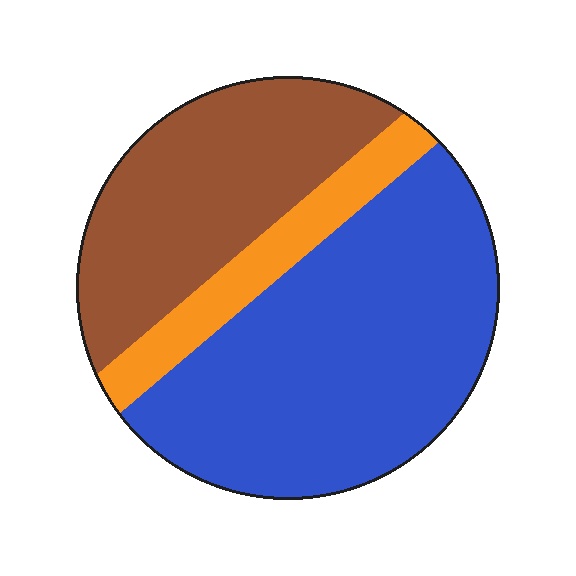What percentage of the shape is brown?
Brown takes up between a quarter and a half of the shape.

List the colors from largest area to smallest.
From largest to smallest: blue, brown, orange.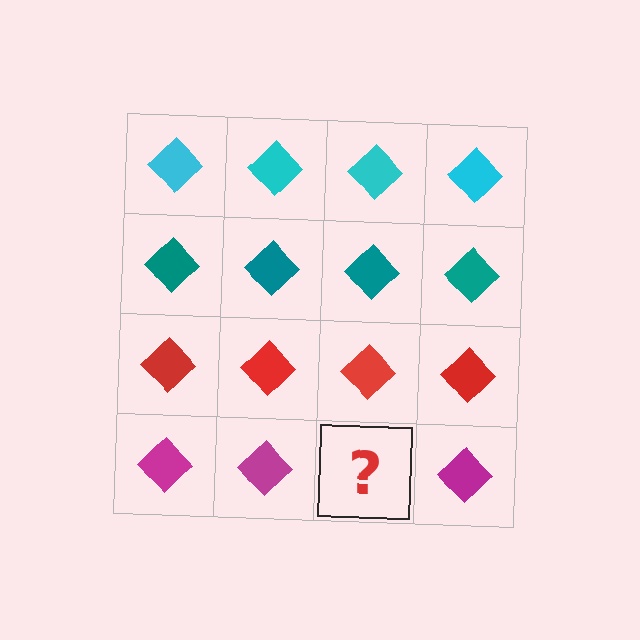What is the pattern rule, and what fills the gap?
The rule is that each row has a consistent color. The gap should be filled with a magenta diamond.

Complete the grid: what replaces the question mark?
The question mark should be replaced with a magenta diamond.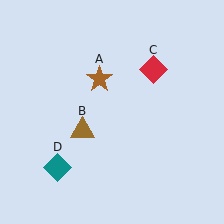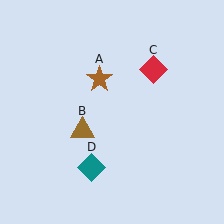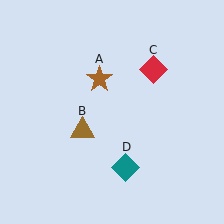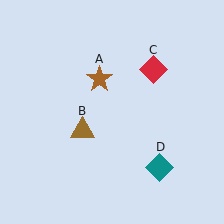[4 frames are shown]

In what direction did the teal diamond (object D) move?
The teal diamond (object D) moved right.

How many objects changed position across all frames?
1 object changed position: teal diamond (object D).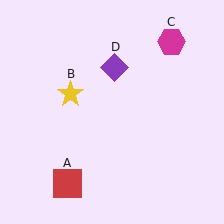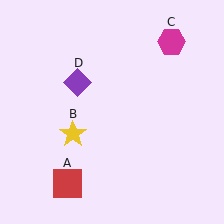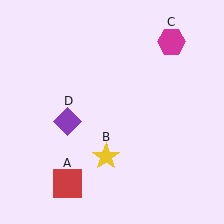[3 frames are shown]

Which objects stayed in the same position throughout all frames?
Red square (object A) and magenta hexagon (object C) remained stationary.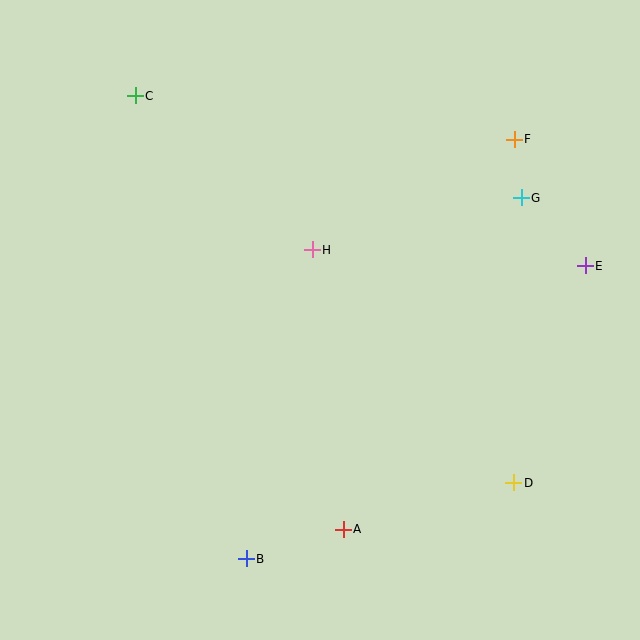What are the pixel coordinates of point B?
Point B is at (246, 559).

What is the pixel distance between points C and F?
The distance between C and F is 382 pixels.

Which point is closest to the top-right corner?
Point F is closest to the top-right corner.